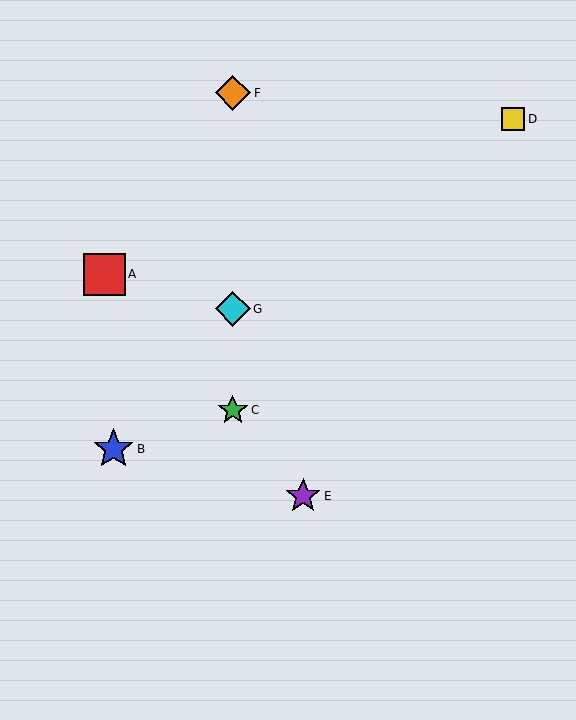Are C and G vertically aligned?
Yes, both are at x≈233.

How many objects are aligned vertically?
3 objects (C, F, G) are aligned vertically.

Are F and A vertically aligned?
No, F is at x≈233 and A is at x≈105.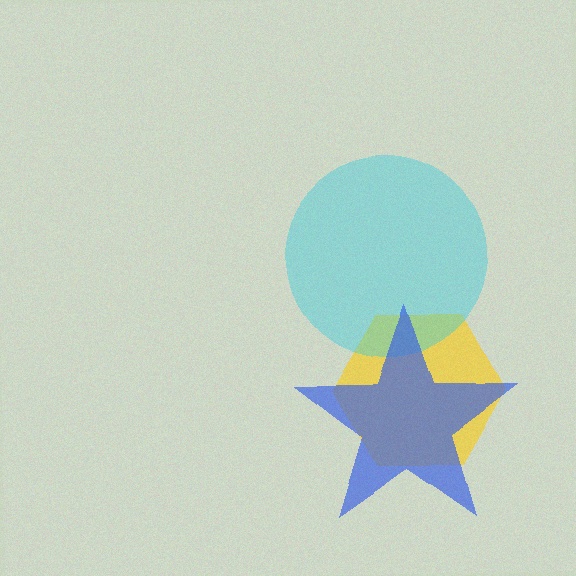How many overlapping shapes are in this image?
There are 3 overlapping shapes in the image.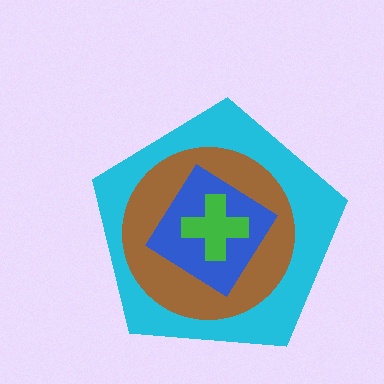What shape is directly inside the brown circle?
The blue diamond.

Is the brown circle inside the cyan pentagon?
Yes.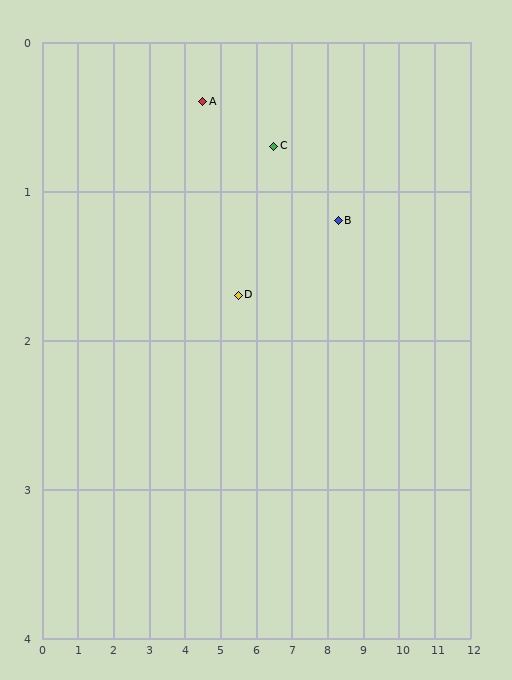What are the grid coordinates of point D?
Point D is at approximately (5.5, 1.7).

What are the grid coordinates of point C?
Point C is at approximately (6.5, 0.7).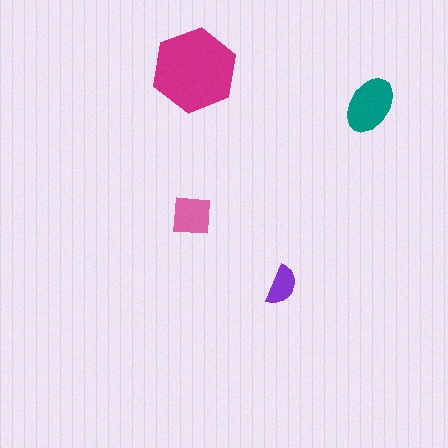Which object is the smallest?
The purple semicircle.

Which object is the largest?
The magenta hexagon.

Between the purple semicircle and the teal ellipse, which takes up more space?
The teal ellipse.